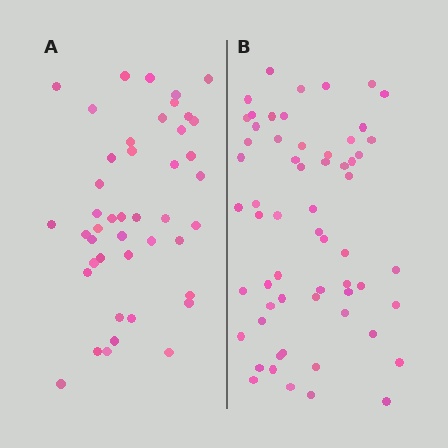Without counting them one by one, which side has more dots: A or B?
Region B (the right region) has more dots.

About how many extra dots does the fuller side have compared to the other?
Region B has approximately 15 more dots than region A.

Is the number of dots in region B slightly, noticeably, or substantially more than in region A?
Region B has noticeably more, but not dramatically so. The ratio is roughly 1.4 to 1.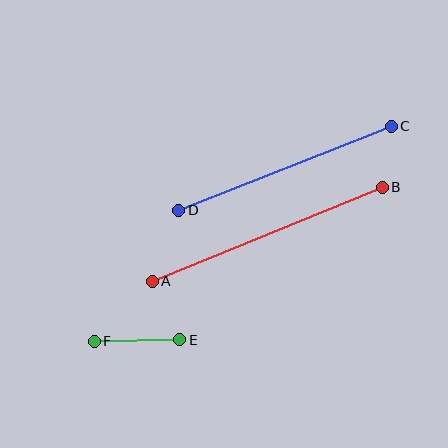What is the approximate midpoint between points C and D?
The midpoint is at approximately (285, 168) pixels.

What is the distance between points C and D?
The distance is approximately 228 pixels.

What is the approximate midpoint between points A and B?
The midpoint is at approximately (267, 234) pixels.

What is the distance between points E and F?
The distance is approximately 86 pixels.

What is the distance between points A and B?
The distance is approximately 248 pixels.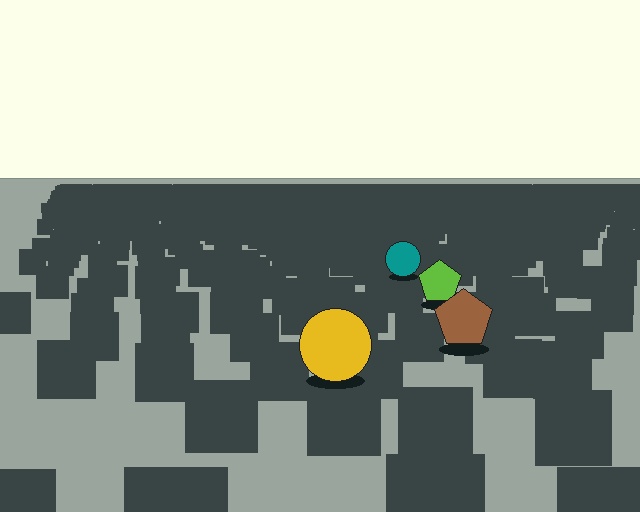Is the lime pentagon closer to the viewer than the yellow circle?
No. The yellow circle is closer — you can tell from the texture gradient: the ground texture is coarser near it.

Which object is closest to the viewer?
The yellow circle is closest. The texture marks near it are larger and more spread out.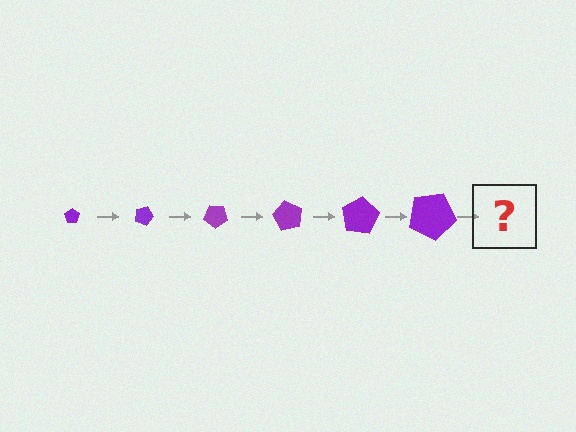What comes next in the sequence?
The next element should be a pentagon, larger than the previous one and rotated 120 degrees from the start.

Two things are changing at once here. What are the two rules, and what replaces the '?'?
The two rules are that the pentagon grows larger each step and it rotates 20 degrees each step. The '?' should be a pentagon, larger than the previous one and rotated 120 degrees from the start.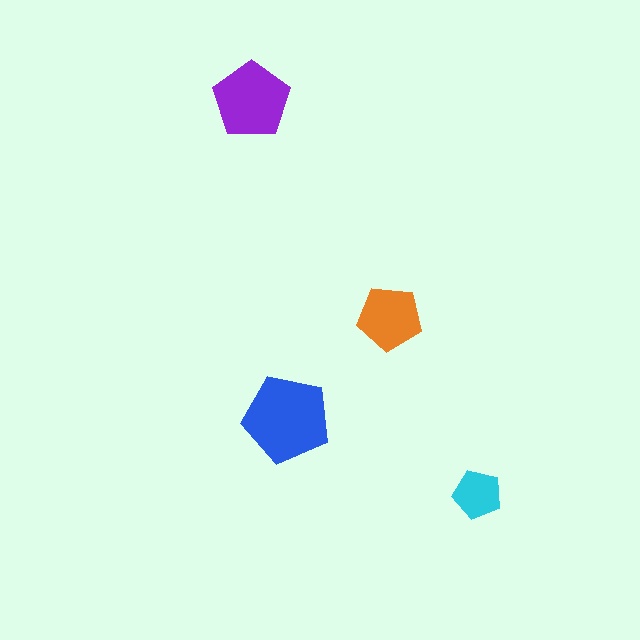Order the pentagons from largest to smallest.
the blue one, the purple one, the orange one, the cyan one.